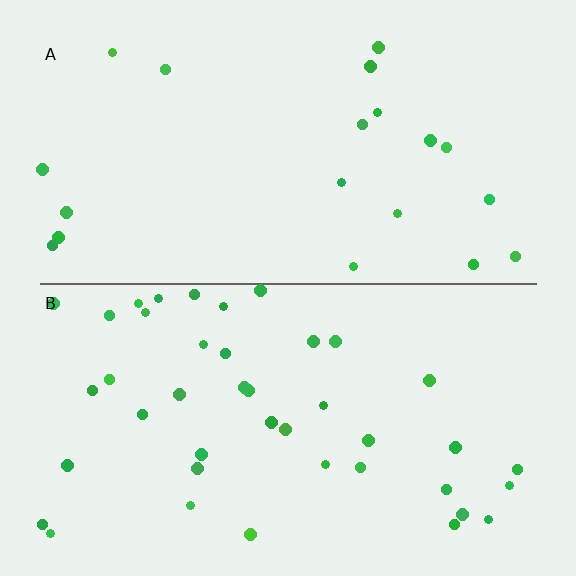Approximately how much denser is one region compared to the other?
Approximately 2.1× — region B over region A.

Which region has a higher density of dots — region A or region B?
B (the bottom).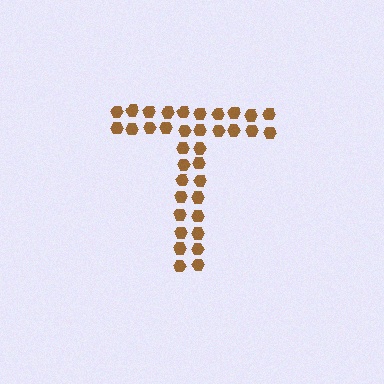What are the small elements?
The small elements are hexagons.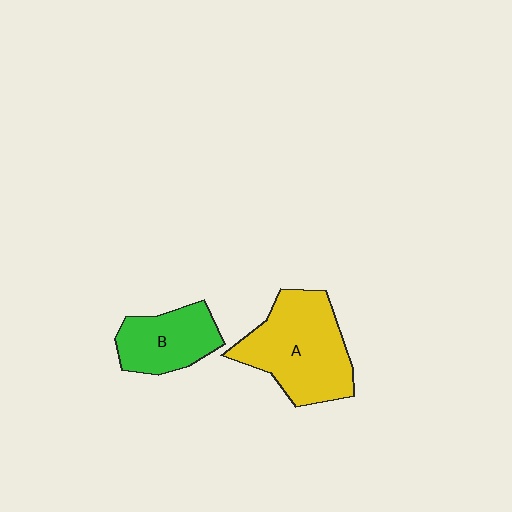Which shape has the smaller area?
Shape B (green).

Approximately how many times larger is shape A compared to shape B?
Approximately 1.6 times.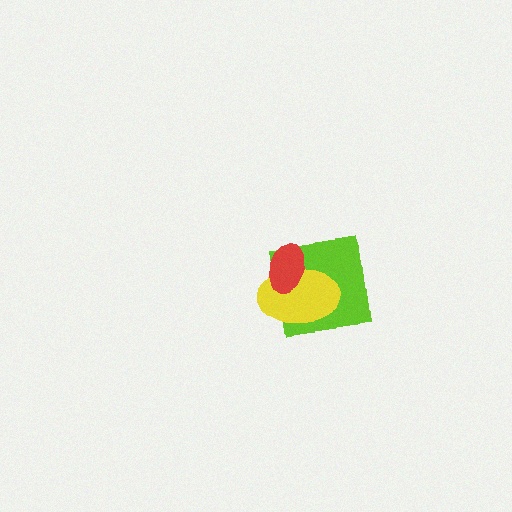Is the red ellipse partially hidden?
No, no other shape covers it.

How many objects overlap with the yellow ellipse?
2 objects overlap with the yellow ellipse.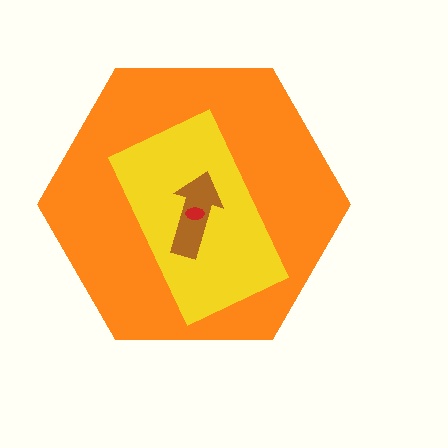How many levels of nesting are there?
4.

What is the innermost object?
The red ellipse.